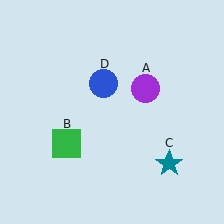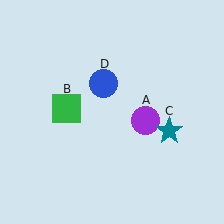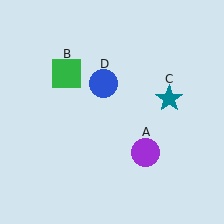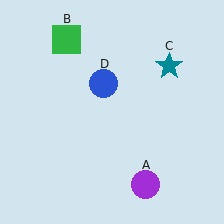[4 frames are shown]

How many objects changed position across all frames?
3 objects changed position: purple circle (object A), green square (object B), teal star (object C).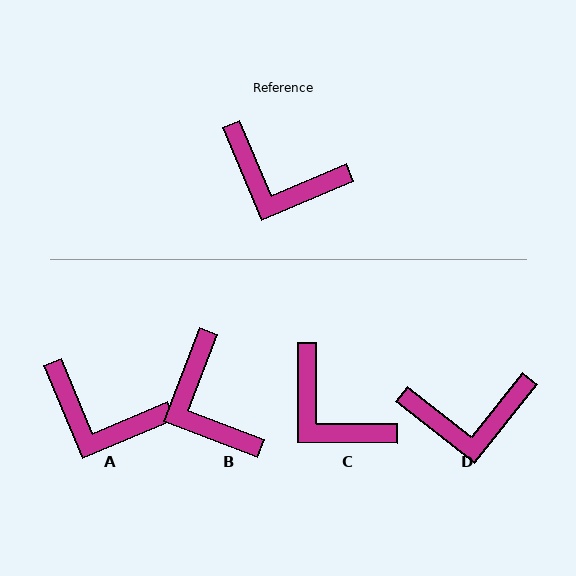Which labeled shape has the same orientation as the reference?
A.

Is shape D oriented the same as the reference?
No, it is off by about 29 degrees.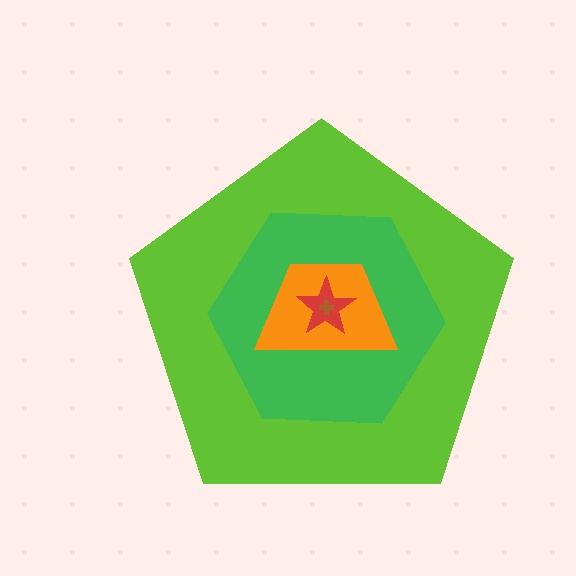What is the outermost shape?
The lime pentagon.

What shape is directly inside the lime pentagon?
The green hexagon.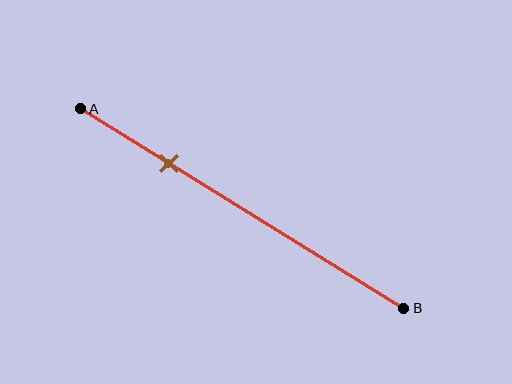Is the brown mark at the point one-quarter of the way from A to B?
Yes, the mark is approximately at the one-quarter point.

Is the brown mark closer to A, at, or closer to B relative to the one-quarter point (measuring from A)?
The brown mark is approximately at the one-quarter point of segment AB.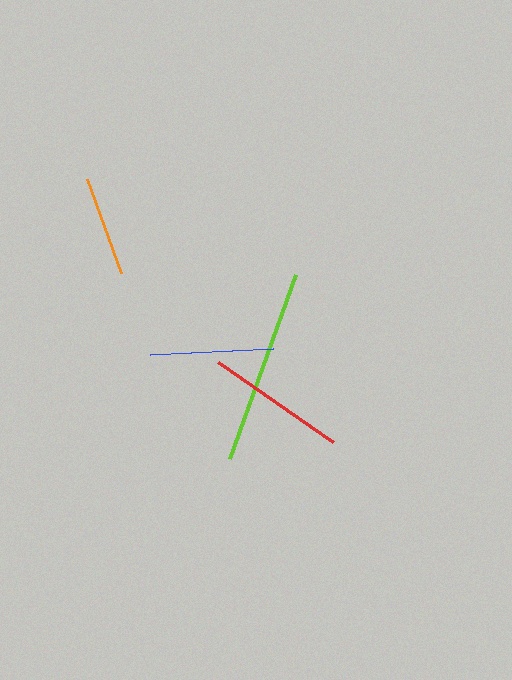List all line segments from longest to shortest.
From longest to shortest: lime, red, blue, orange.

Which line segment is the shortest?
The orange line is the shortest at approximately 101 pixels.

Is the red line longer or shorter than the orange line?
The red line is longer than the orange line.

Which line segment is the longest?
The lime line is the longest at approximately 195 pixels.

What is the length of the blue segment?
The blue segment is approximately 123 pixels long.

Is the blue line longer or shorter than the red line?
The red line is longer than the blue line.